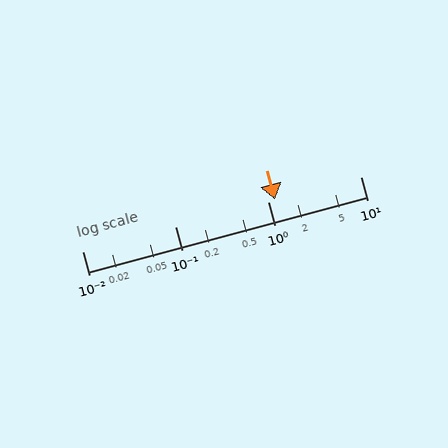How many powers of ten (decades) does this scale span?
The scale spans 3 decades, from 0.01 to 10.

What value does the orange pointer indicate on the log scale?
The pointer indicates approximately 1.2.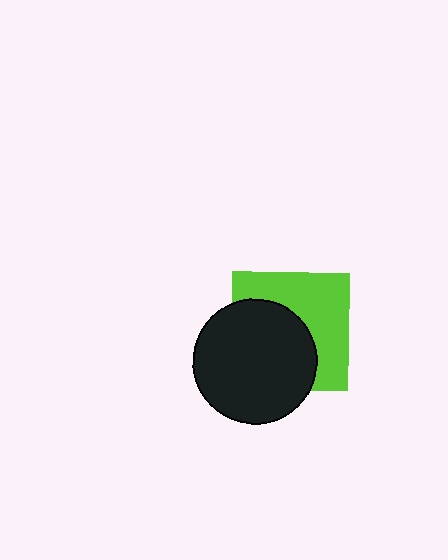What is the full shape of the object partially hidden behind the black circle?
The partially hidden object is a lime square.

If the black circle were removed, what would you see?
You would see the complete lime square.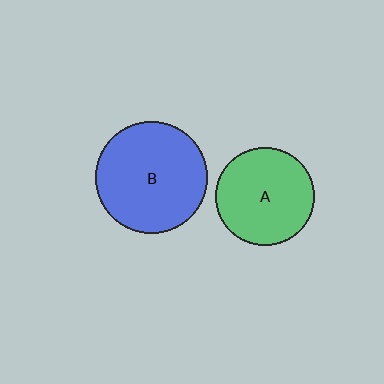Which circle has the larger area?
Circle B (blue).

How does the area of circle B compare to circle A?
Approximately 1.3 times.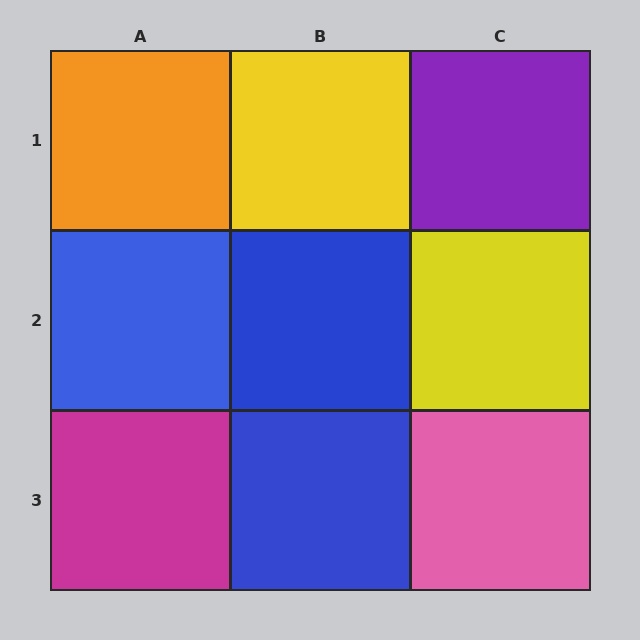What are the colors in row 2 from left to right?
Blue, blue, yellow.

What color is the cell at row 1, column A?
Orange.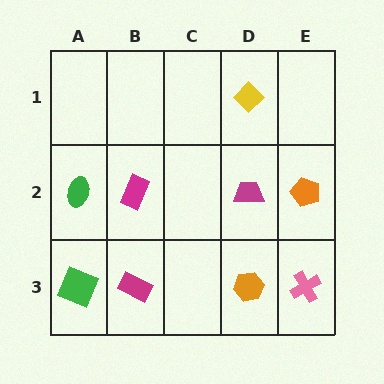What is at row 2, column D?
A magenta trapezoid.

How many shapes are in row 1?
1 shape.